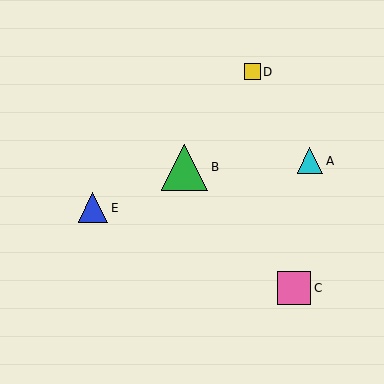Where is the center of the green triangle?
The center of the green triangle is at (184, 167).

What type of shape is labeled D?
Shape D is a yellow square.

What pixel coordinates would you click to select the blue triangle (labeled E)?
Click at (93, 208) to select the blue triangle E.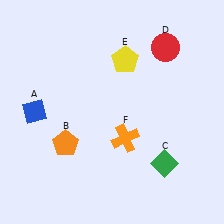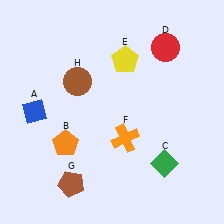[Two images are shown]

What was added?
A brown pentagon (G), a brown circle (H) were added in Image 2.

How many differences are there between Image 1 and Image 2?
There are 2 differences between the two images.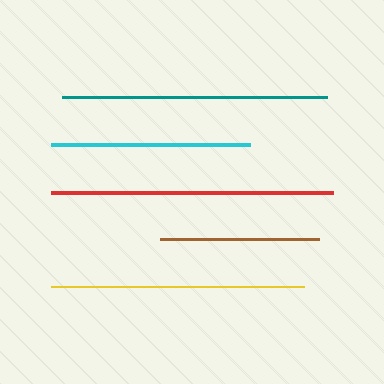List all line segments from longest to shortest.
From longest to shortest: red, teal, yellow, cyan, brown.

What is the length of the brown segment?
The brown segment is approximately 158 pixels long.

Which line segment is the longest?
The red line is the longest at approximately 282 pixels.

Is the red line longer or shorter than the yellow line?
The red line is longer than the yellow line.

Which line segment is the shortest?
The brown line is the shortest at approximately 158 pixels.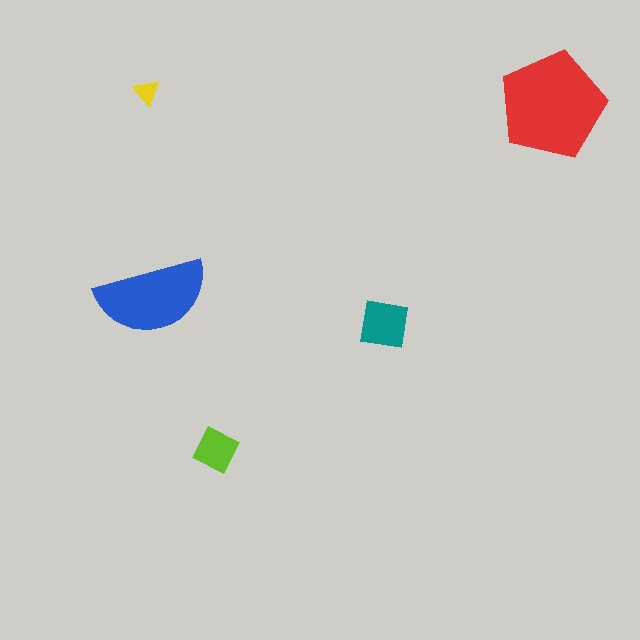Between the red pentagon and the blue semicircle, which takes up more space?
The red pentagon.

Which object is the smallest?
The yellow triangle.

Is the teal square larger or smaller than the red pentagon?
Smaller.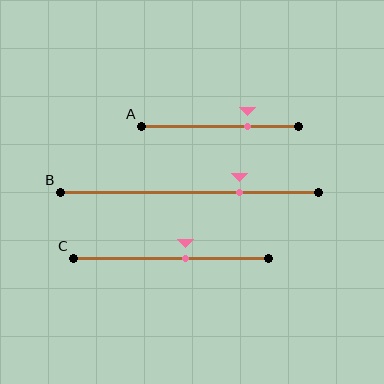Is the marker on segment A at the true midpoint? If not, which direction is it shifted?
No, the marker on segment A is shifted to the right by about 17% of the segment length.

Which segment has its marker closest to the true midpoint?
Segment C has its marker closest to the true midpoint.